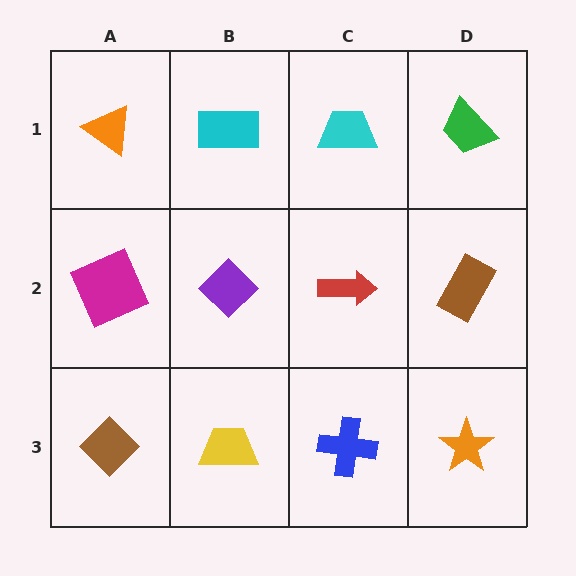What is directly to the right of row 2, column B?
A red arrow.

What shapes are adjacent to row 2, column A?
An orange triangle (row 1, column A), a brown diamond (row 3, column A), a purple diamond (row 2, column B).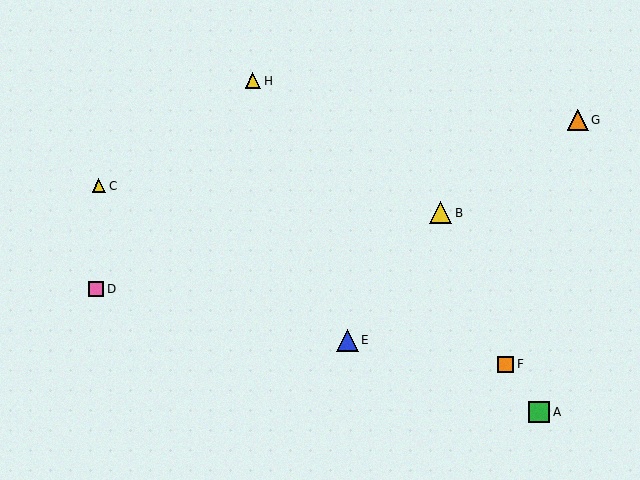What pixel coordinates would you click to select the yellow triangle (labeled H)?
Click at (253, 81) to select the yellow triangle H.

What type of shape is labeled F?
Shape F is an orange square.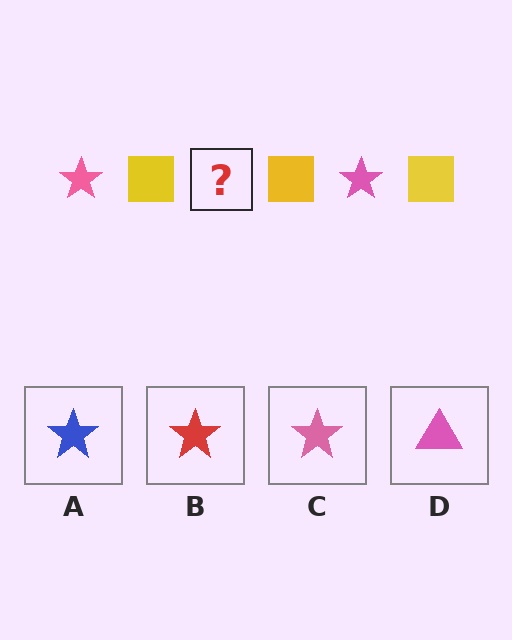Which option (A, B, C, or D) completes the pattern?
C.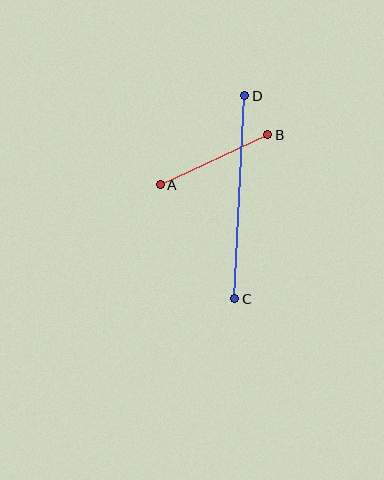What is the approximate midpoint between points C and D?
The midpoint is at approximately (240, 197) pixels.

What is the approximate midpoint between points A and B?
The midpoint is at approximately (214, 160) pixels.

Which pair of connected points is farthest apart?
Points C and D are farthest apart.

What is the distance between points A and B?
The distance is approximately 119 pixels.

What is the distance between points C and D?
The distance is approximately 203 pixels.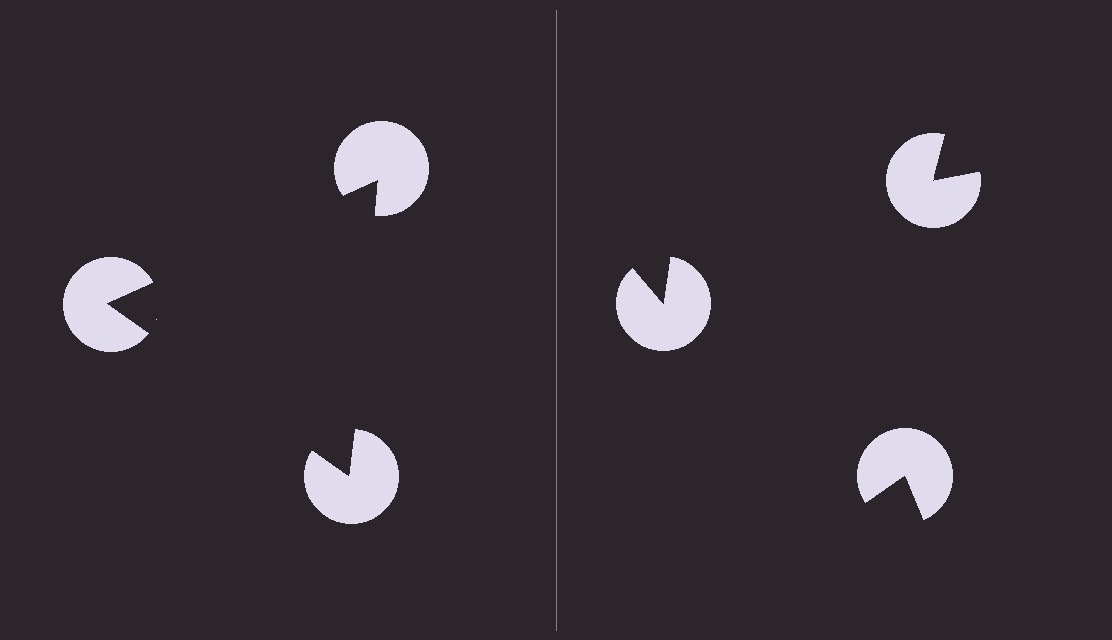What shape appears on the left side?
An illusory triangle.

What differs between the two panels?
The pac-man discs are positioned identically on both sides; only the wedge orientations differ. On the left they align to a triangle; on the right they are misaligned.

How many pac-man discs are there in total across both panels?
6 — 3 on each side.